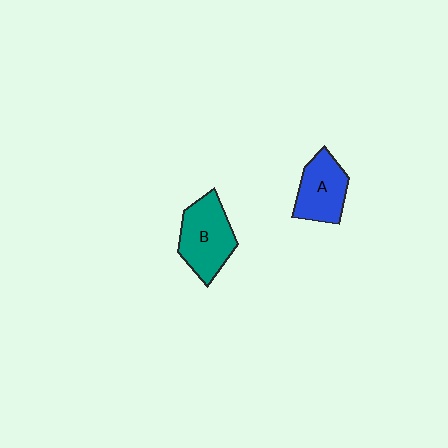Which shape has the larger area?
Shape B (teal).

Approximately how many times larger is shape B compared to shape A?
Approximately 1.2 times.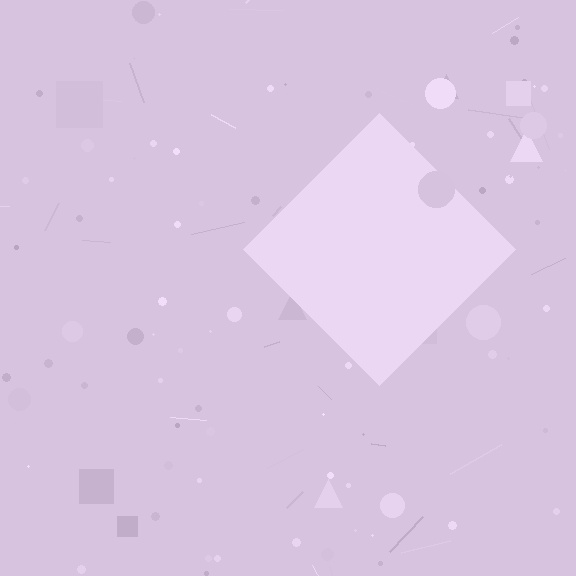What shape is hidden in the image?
A diamond is hidden in the image.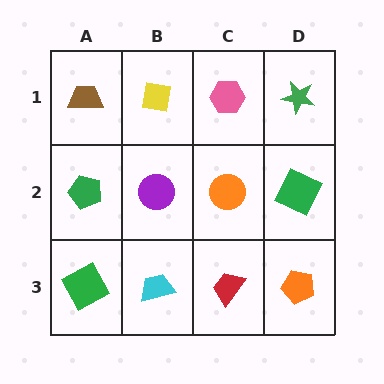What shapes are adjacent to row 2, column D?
A green star (row 1, column D), an orange pentagon (row 3, column D), an orange circle (row 2, column C).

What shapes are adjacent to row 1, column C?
An orange circle (row 2, column C), a yellow square (row 1, column B), a green star (row 1, column D).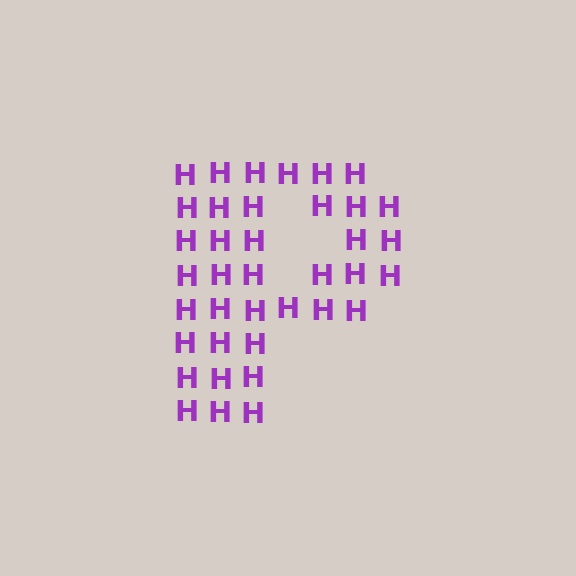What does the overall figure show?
The overall figure shows the letter P.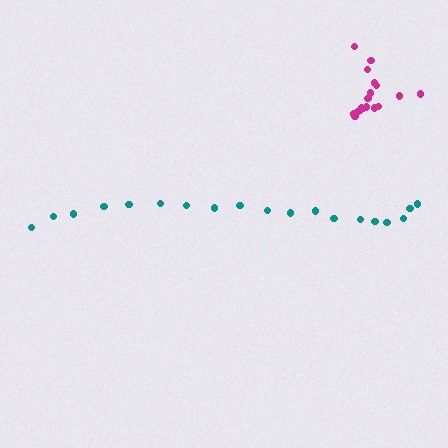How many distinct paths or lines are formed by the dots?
There are 2 distinct paths.